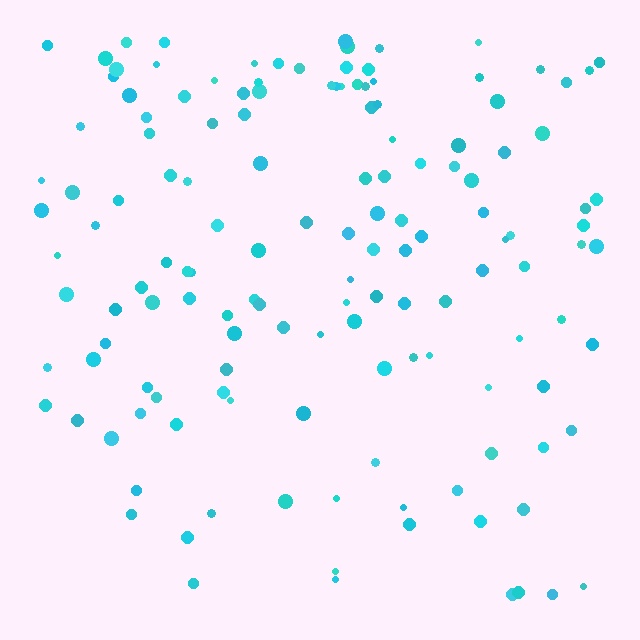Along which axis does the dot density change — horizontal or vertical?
Vertical.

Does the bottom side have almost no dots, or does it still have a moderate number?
Still a moderate number, just noticeably fewer than the top.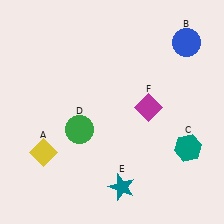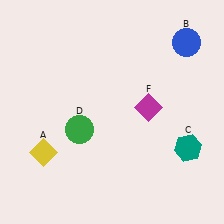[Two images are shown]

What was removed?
The teal star (E) was removed in Image 2.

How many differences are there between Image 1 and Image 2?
There is 1 difference between the two images.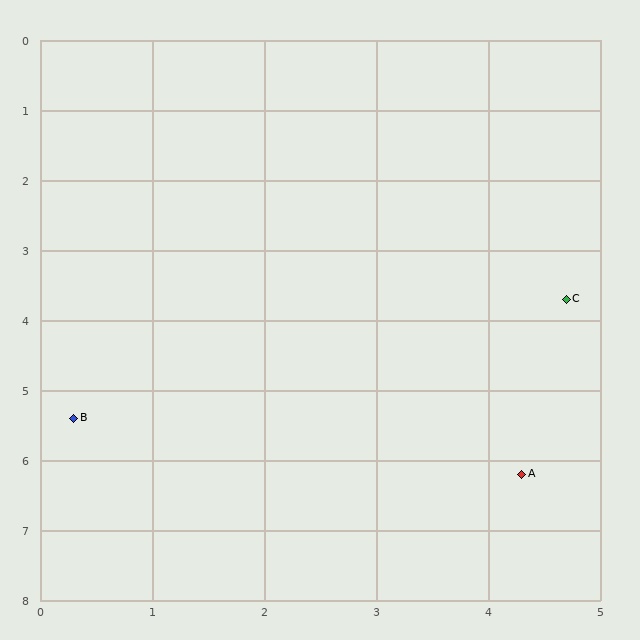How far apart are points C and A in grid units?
Points C and A are about 2.5 grid units apart.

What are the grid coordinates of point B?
Point B is at approximately (0.3, 5.4).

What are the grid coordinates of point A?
Point A is at approximately (4.3, 6.2).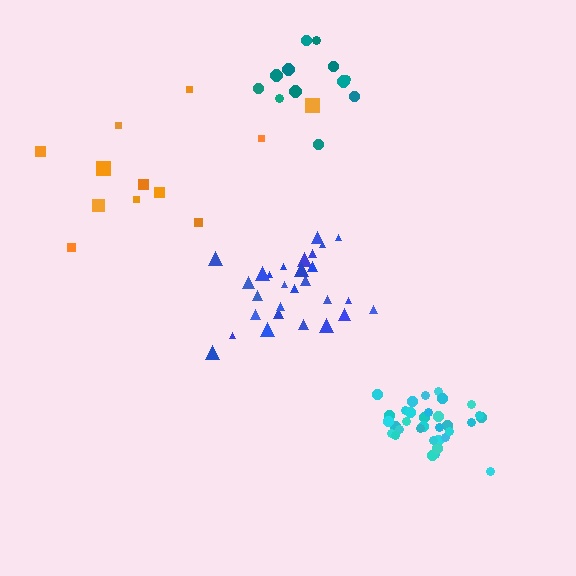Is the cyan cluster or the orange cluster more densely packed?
Cyan.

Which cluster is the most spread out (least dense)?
Orange.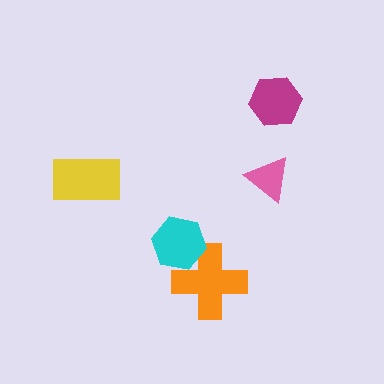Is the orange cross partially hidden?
Yes, it is partially covered by another shape.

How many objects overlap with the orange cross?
1 object overlaps with the orange cross.